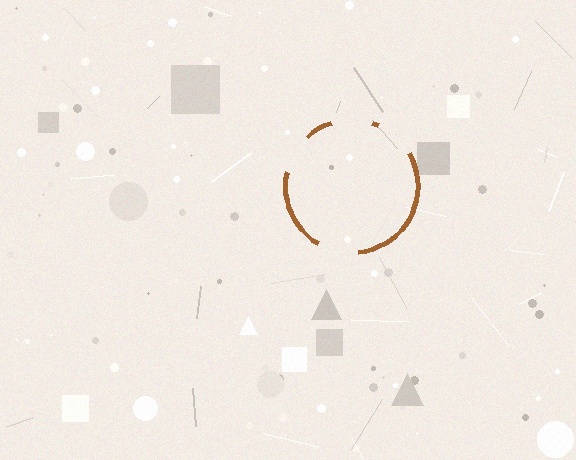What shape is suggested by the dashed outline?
The dashed outline suggests a circle.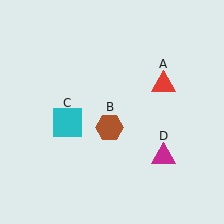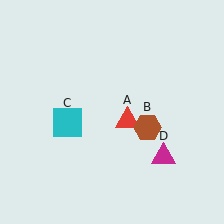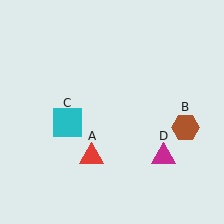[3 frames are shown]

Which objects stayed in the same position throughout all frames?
Cyan square (object C) and magenta triangle (object D) remained stationary.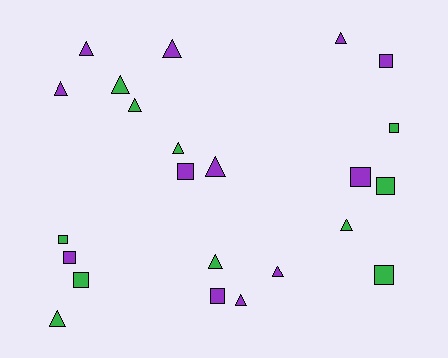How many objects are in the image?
There are 23 objects.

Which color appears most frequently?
Purple, with 12 objects.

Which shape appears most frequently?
Triangle, with 13 objects.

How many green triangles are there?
There are 6 green triangles.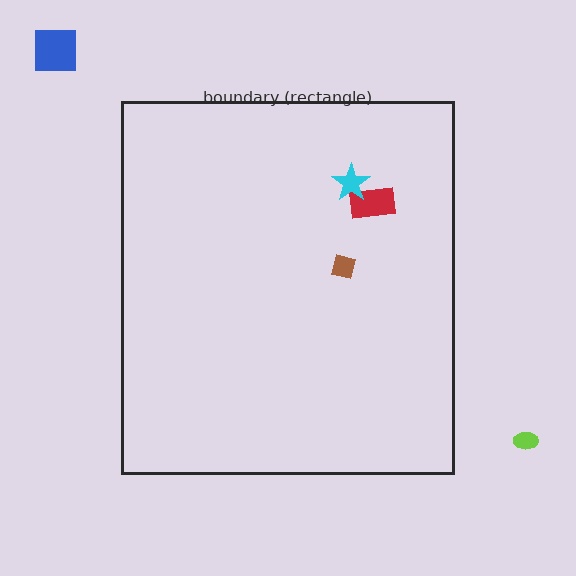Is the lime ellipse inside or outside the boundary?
Outside.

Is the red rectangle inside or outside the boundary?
Inside.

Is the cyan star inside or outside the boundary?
Inside.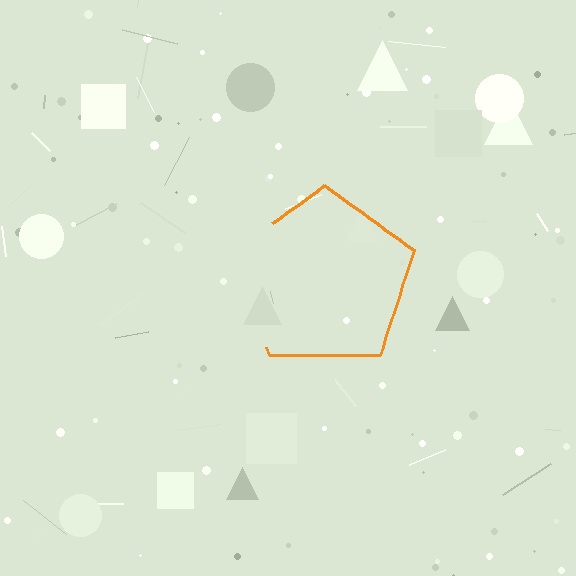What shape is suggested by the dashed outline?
The dashed outline suggests a pentagon.